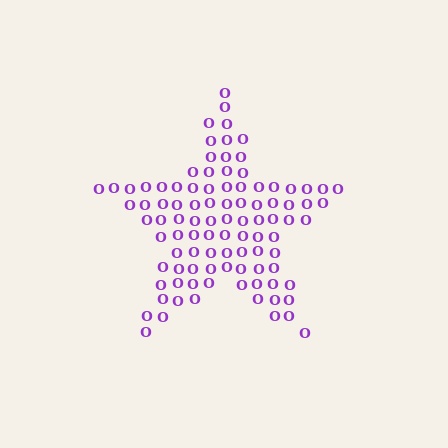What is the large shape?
The large shape is a star.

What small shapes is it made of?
It is made of small letter O's.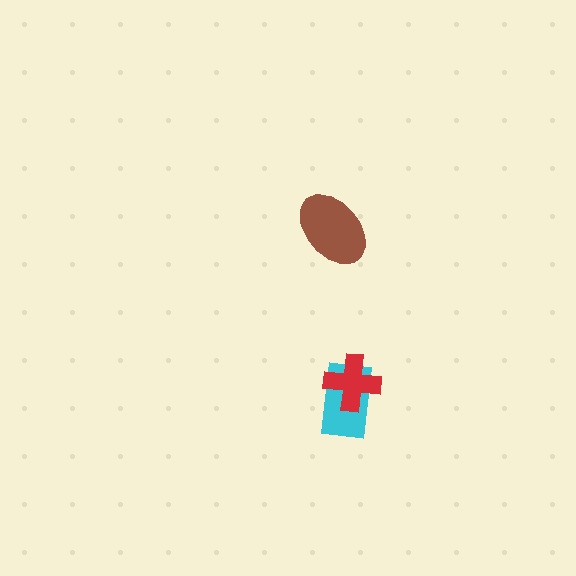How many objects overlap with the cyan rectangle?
1 object overlaps with the cyan rectangle.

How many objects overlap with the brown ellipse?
0 objects overlap with the brown ellipse.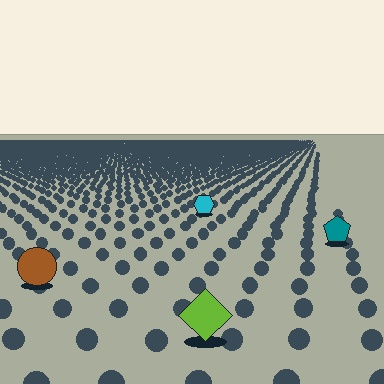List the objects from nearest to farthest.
From nearest to farthest: the lime diamond, the brown circle, the teal pentagon, the cyan hexagon.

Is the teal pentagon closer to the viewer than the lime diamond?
No. The lime diamond is closer — you can tell from the texture gradient: the ground texture is coarser near it.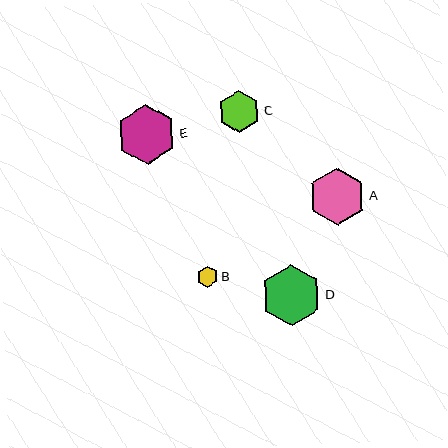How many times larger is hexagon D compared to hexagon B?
Hexagon D is approximately 3.0 times the size of hexagon B.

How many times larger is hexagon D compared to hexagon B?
Hexagon D is approximately 3.0 times the size of hexagon B.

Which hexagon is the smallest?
Hexagon B is the smallest with a size of approximately 20 pixels.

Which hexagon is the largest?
Hexagon D is the largest with a size of approximately 60 pixels.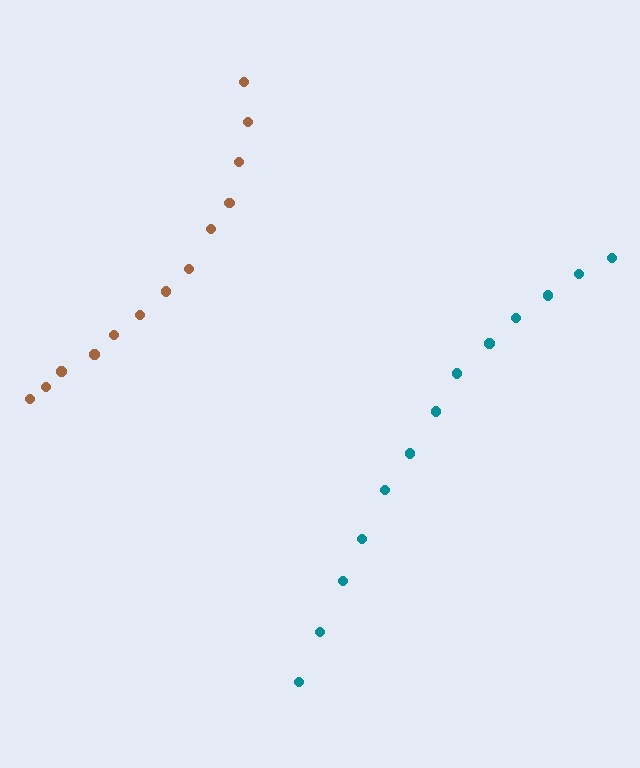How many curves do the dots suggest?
There are 2 distinct paths.